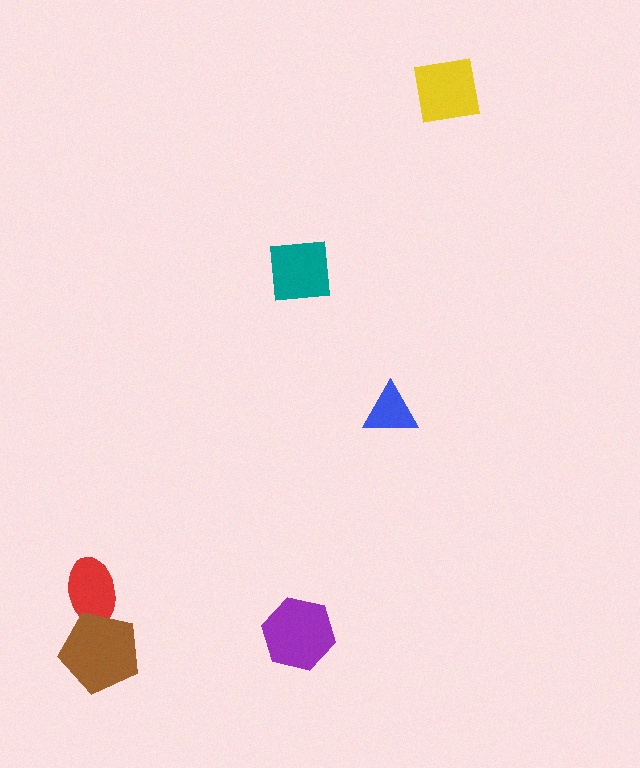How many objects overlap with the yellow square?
0 objects overlap with the yellow square.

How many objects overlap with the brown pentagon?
1 object overlaps with the brown pentagon.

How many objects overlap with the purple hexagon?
0 objects overlap with the purple hexagon.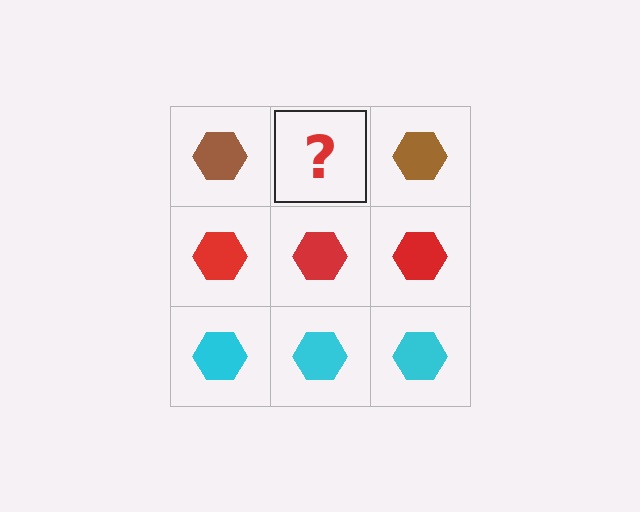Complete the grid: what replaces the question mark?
The question mark should be replaced with a brown hexagon.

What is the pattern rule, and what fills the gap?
The rule is that each row has a consistent color. The gap should be filled with a brown hexagon.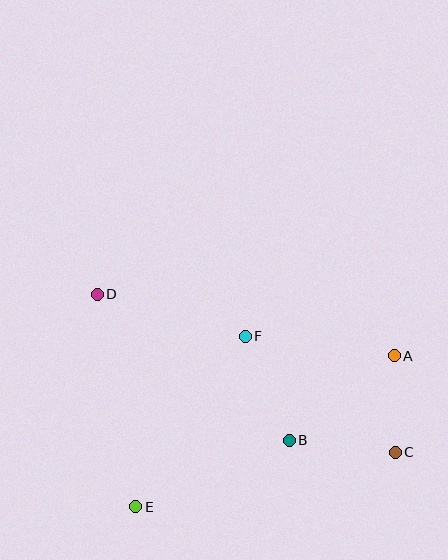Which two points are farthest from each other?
Points C and D are farthest from each other.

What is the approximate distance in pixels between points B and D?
The distance between B and D is approximately 241 pixels.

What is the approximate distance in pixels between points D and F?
The distance between D and F is approximately 154 pixels.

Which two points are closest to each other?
Points A and C are closest to each other.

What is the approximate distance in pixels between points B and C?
The distance between B and C is approximately 107 pixels.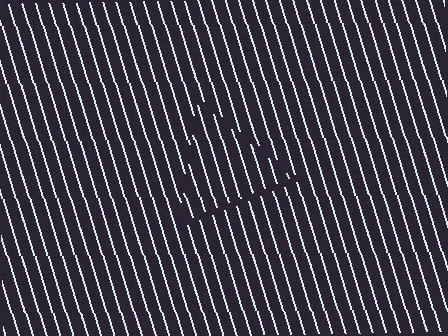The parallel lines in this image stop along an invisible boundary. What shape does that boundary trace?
An illusory triangle. The interior of the shape contains the same grating, shifted by half a period — the contour is defined by the phase discontinuity where line-ends from the inner and outer gratings abut.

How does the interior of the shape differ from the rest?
The interior of the shape contains the same grating, shifted by half a period — the contour is defined by the phase discontinuity where line-ends from the inner and outer gratings abut.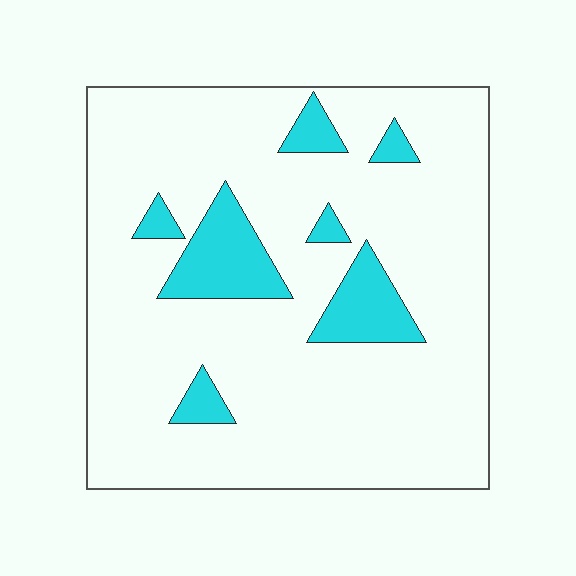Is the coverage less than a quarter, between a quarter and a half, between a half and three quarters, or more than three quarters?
Less than a quarter.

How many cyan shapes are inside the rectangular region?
7.